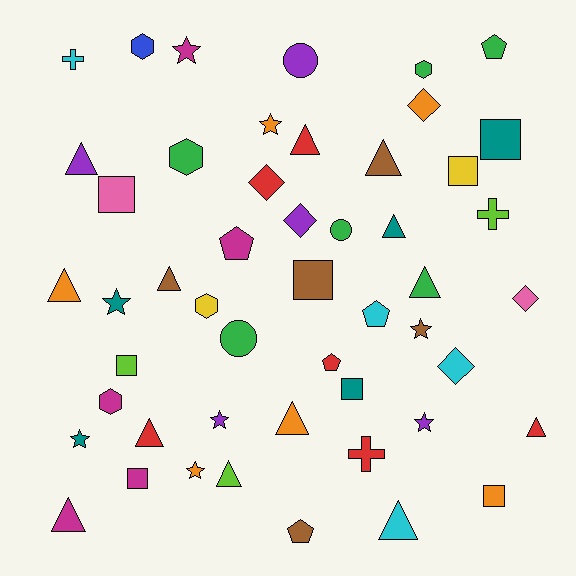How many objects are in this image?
There are 50 objects.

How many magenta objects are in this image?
There are 5 magenta objects.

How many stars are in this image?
There are 8 stars.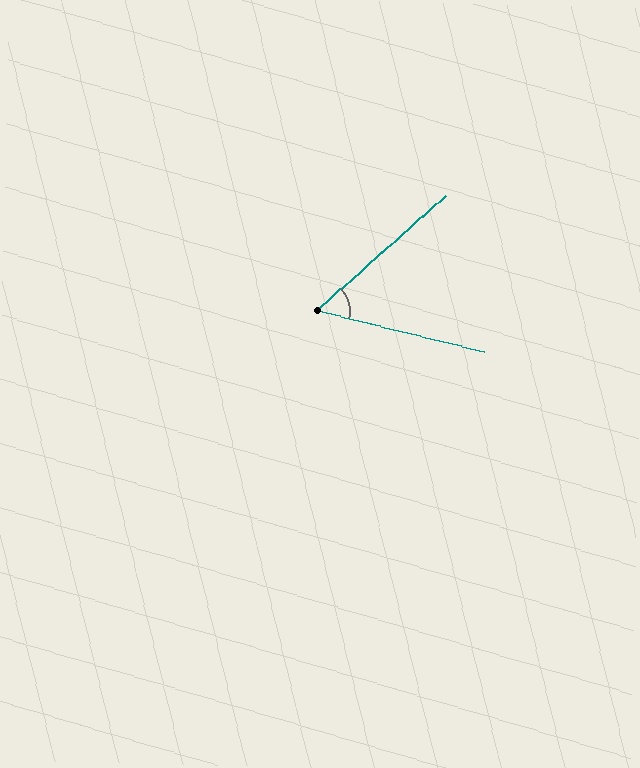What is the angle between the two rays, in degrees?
Approximately 55 degrees.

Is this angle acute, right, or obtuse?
It is acute.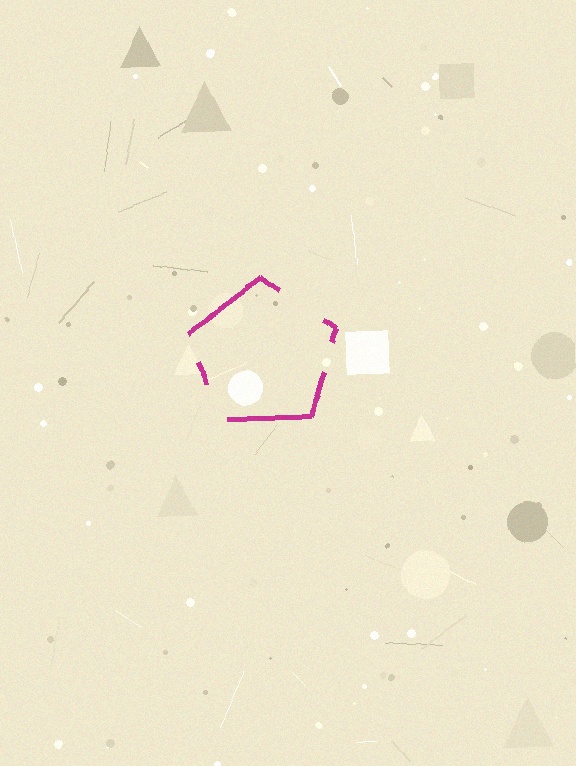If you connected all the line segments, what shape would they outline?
They would outline a pentagon.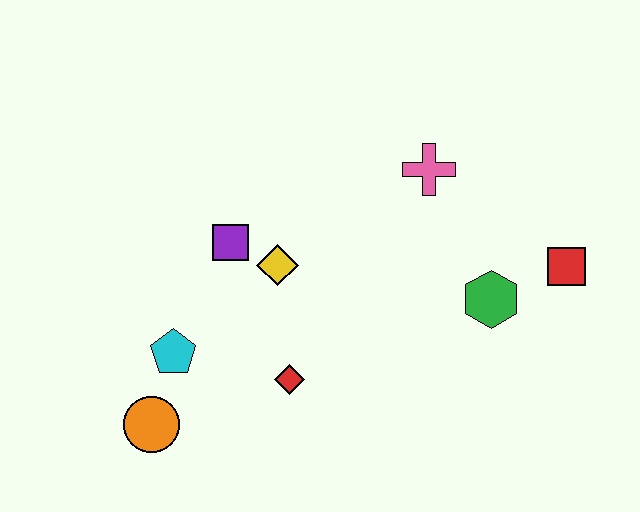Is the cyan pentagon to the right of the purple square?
No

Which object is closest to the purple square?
The yellow diamond is closest to the purple square.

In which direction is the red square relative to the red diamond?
The red square is to the right of the red diamond.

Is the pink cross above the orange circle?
Yes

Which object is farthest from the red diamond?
The red square is farthest from the red diamond.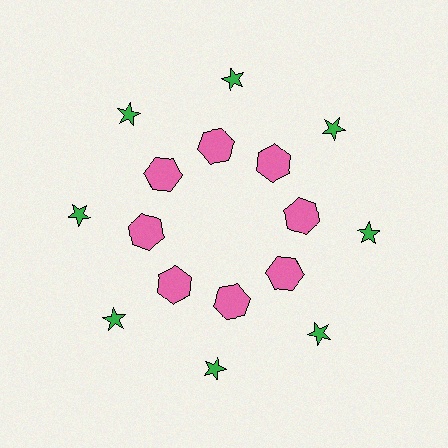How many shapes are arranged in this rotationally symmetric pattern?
There are 16 shapes, arranged in 8 groups of 2.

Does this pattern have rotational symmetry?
Yes, this pattern has 8-fold rotational symmetry. It looks the same after rotating 45 degrees around the center.